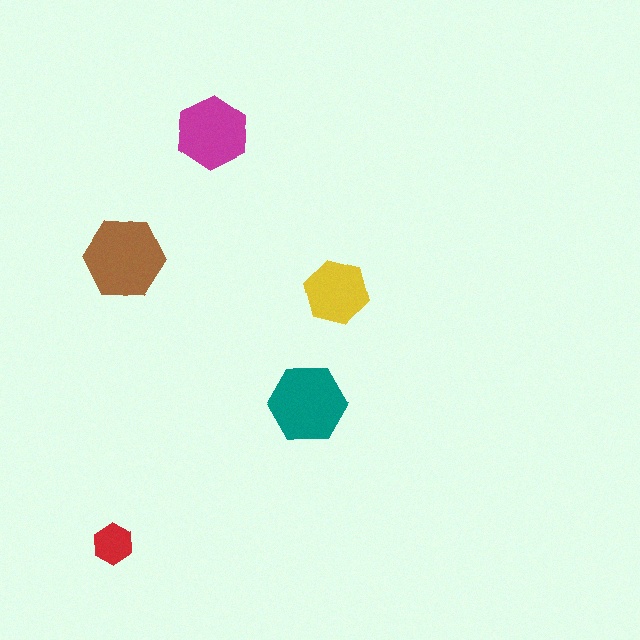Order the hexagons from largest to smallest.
the brown one, the teal one, the magenta one, the yellow one, the red one.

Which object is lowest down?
The red hexagon is bottommost.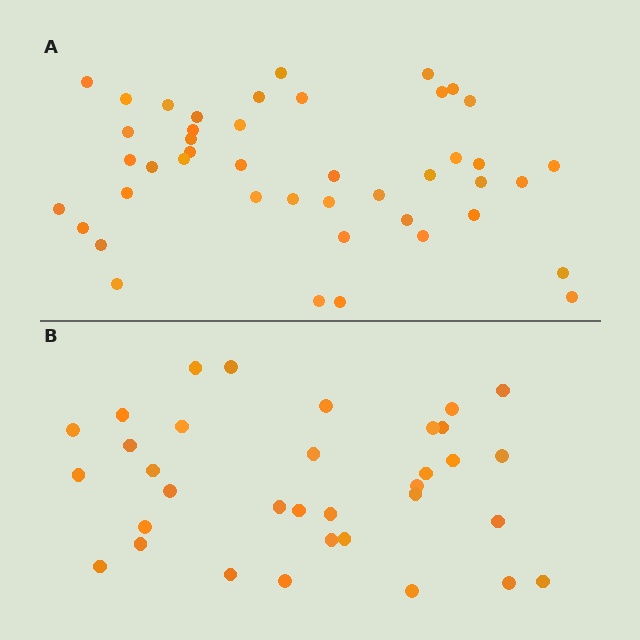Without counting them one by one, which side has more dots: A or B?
Region A (the top region) has more dots.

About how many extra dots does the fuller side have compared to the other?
Region A has roughly 10 or so more dots than region B.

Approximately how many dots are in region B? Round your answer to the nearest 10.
About 30 dots. (The exact count is 34, which rounds to 30.)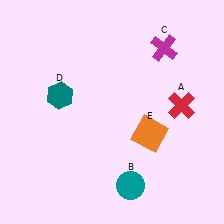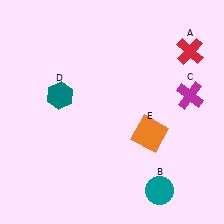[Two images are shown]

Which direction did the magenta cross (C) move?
The magenta cross (C) moved down.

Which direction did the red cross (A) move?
The red cross (A) moved up.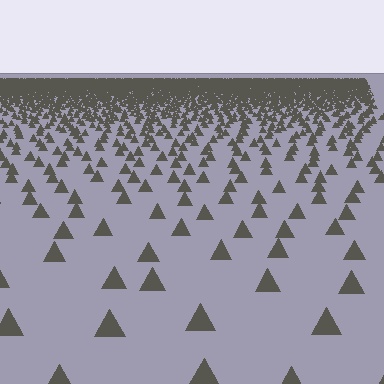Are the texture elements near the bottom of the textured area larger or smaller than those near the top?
Larger. Near the bottom, elements are closer to the viewer and appear at a bigger on-screen size.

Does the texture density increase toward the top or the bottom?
Density increases toward the top.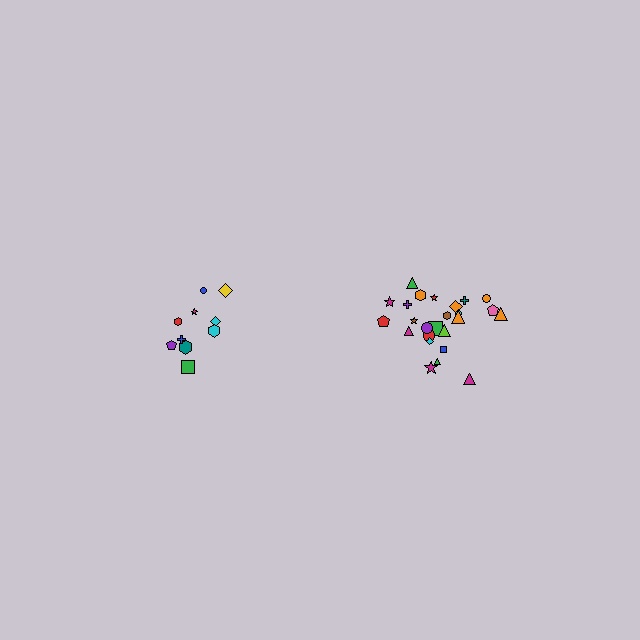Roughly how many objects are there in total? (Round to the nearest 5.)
Roughly 35 objects in total.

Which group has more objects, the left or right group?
The right group.